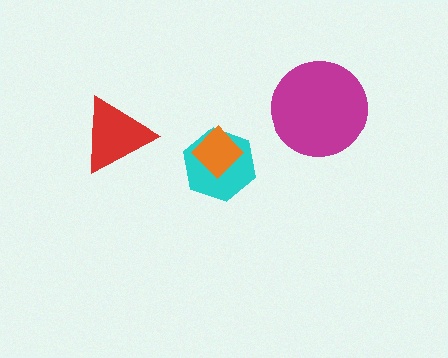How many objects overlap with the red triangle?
0 objects overlap with the red triangle.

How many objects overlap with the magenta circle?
0 objects overlap with the magenta circle.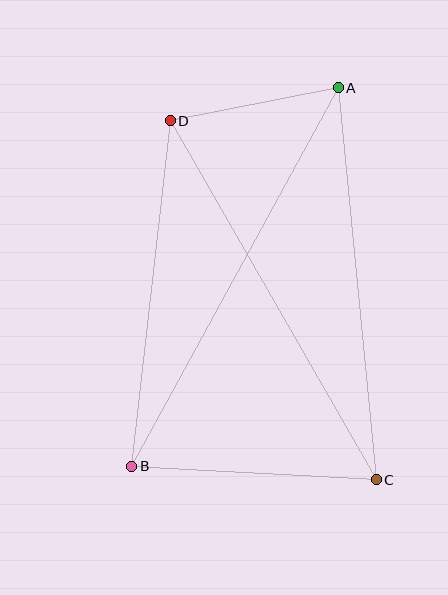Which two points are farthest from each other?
Points A and B are farthest from each other.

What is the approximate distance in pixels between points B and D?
The distance between B and D is approximately 347 pixels.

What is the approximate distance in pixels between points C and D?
The distance between C and D is approximately 413 pixels.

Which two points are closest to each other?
Points A and D are closest to each other.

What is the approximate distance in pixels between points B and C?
The distance between B and C is approximately 245 pixels.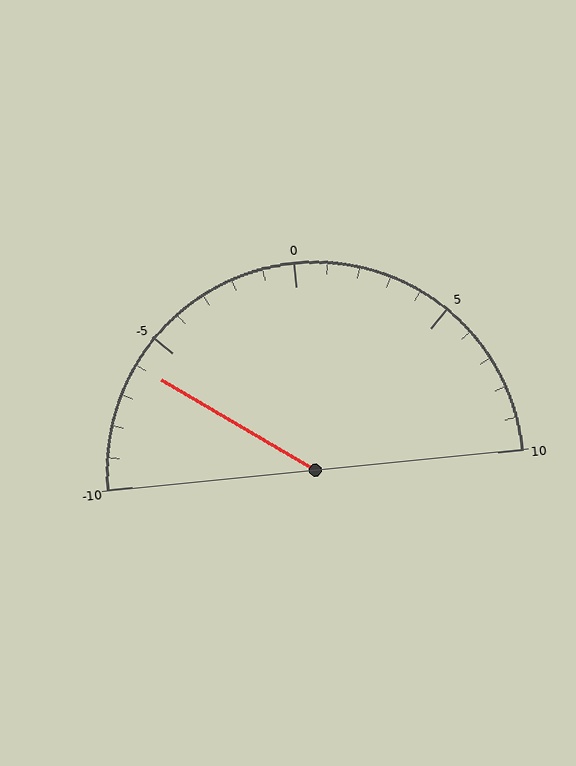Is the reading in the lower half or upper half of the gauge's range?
The reading is in the lower half of the range (-10 to 10).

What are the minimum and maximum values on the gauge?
The gauge ranges from -10 to 10.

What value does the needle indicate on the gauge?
The needle indicates approximately -6.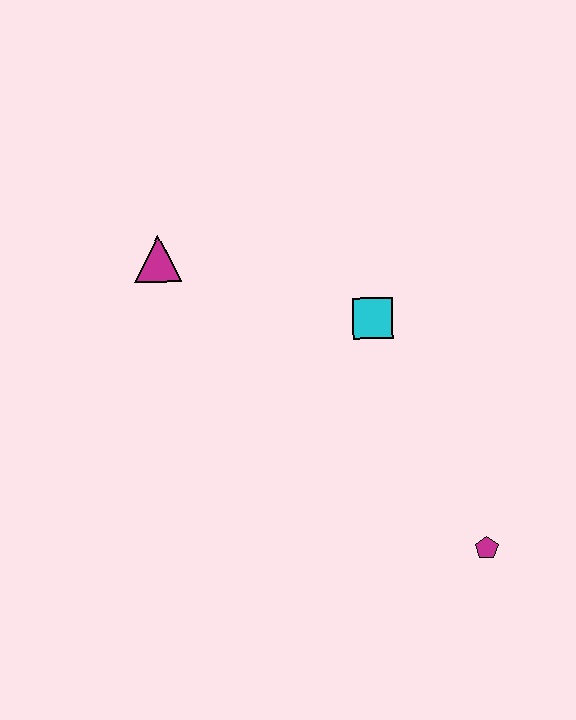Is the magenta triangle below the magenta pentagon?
No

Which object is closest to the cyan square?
The magenta triangle is closest to the cyan square.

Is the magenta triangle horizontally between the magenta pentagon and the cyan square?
No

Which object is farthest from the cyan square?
The magenta pentagon is farthest from the cyan square.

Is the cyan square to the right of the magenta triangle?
Yes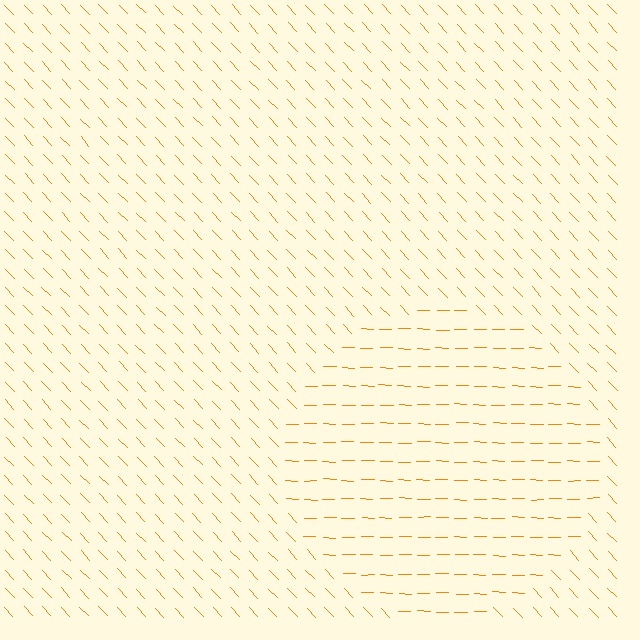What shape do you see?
I see a circle.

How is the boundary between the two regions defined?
The boundary is defined purely by a change in line orientation (approximately 45 degrees difference). All lines are the same color and thickness.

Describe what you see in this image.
The image is filled with small orange line segments. A circle region in the image has lines oriented differently from the surrounding lines, creating a visible texture boundary.